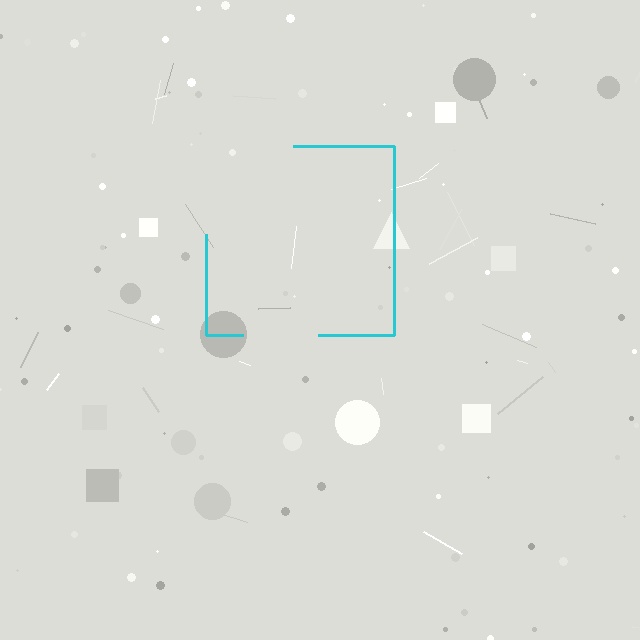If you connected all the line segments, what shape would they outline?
They would outline a square.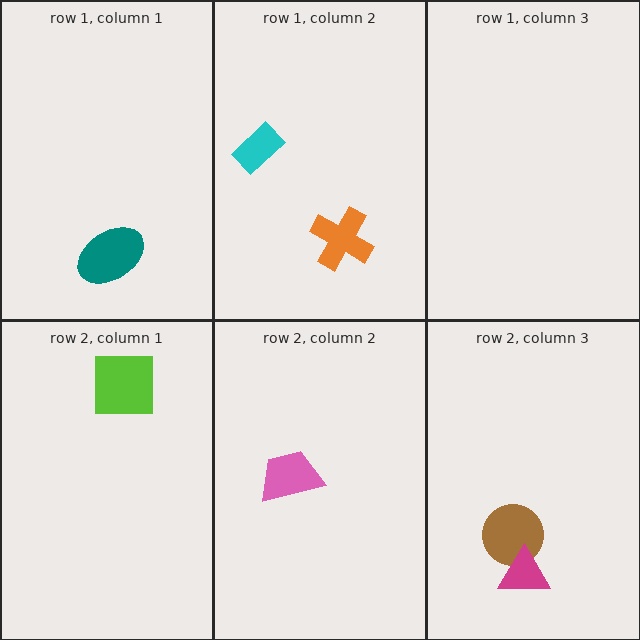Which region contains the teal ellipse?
The row 1, column 1 region.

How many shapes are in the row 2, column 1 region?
1.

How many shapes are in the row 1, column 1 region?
1.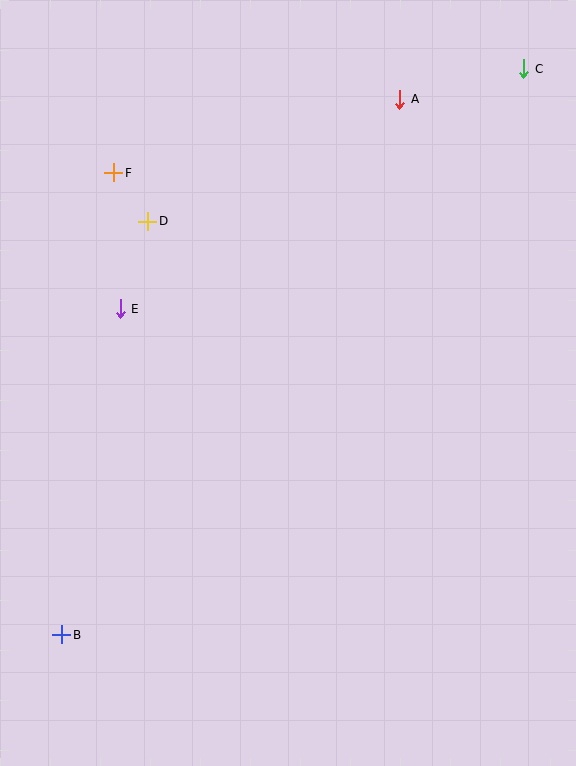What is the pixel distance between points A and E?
The distance between A and E is 349 pixels.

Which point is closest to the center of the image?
Point E at (120, 309) is closest to the center.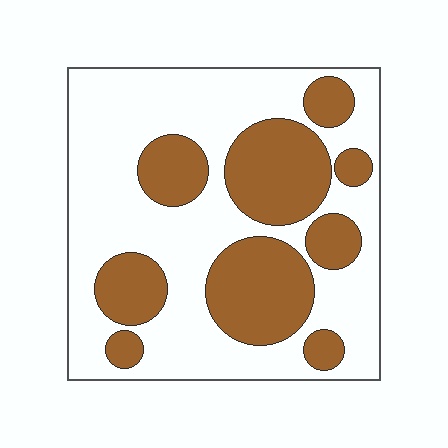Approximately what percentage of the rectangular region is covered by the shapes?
Approximately 35%.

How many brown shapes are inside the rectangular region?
9.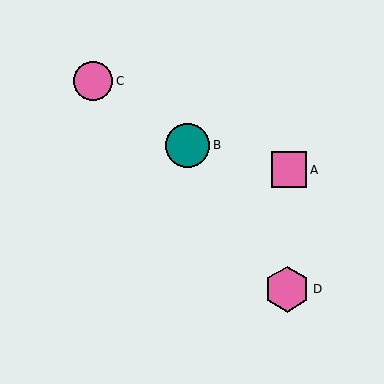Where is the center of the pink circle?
The center of the pink circle is at (93, 81).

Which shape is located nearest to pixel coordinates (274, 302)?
The pink hexagon (labeled D) at (287, 289) is nearest to that location.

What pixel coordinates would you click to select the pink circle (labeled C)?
Click at (93, 81) to select the pink circle C.